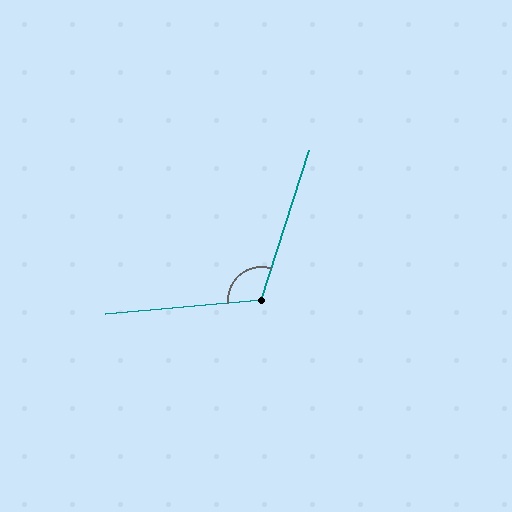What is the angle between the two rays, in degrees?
Approximately 113 degrees.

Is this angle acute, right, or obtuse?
It is obtuse.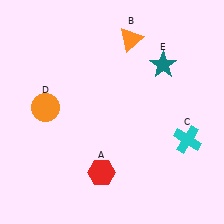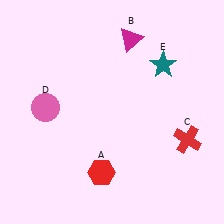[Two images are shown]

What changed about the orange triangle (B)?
In Image 1, B is orange. In Image 2, it changed to magenta.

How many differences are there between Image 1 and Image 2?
There are 3 differences between the two images.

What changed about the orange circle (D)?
In Image 1, D is orange. In Image 2, it changed to pink.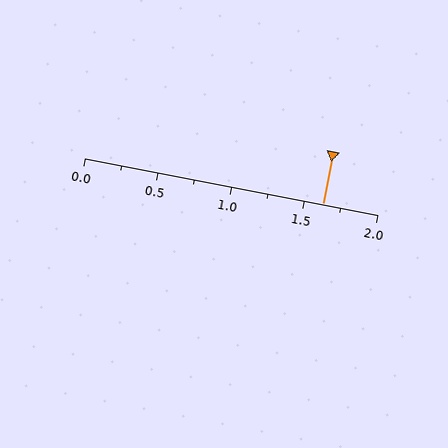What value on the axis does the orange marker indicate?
The marker indicates approximately 1.62.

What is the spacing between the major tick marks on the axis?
The major ticks are spaced 0.5 apart.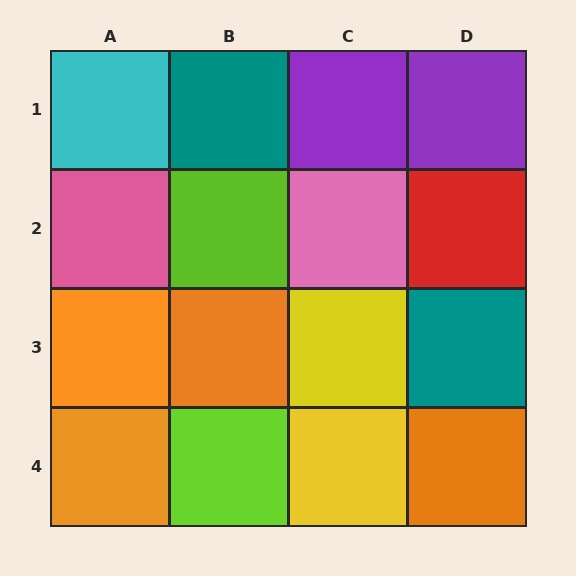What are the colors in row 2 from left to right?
Pink, lime, pink, red.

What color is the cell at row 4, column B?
Lime.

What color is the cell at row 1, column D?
Purple.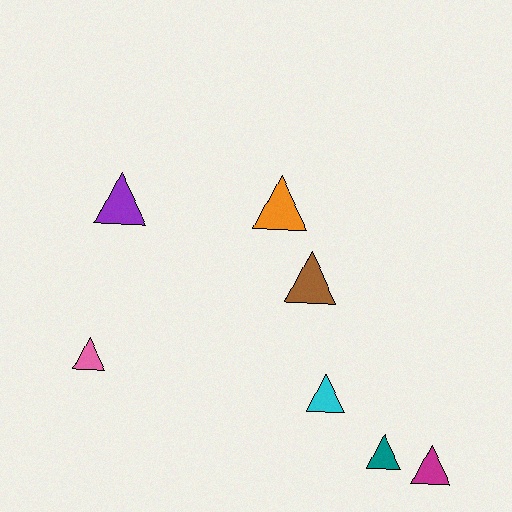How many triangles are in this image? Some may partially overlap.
There are 7 triangles.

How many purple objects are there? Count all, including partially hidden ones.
There is 1 purple object.